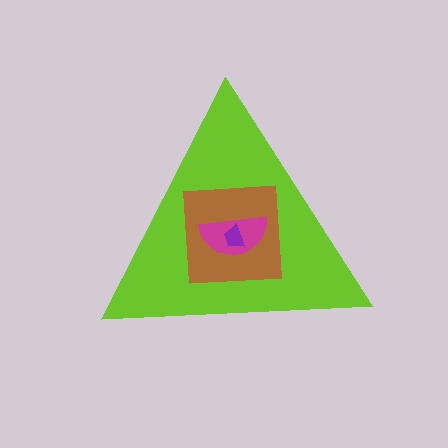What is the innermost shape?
The purple trapezoid.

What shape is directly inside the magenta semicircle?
The purple trapezoid.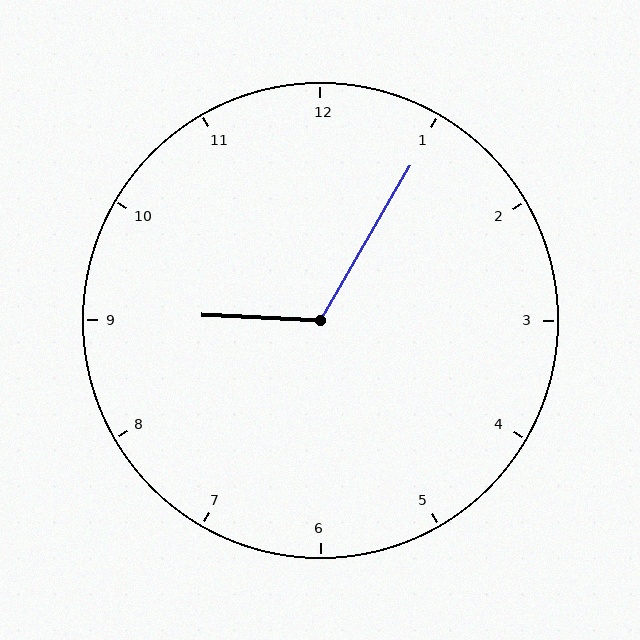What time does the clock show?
9:05.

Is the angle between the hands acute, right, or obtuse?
It is obtuse.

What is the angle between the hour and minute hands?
Approximately 118 degrees.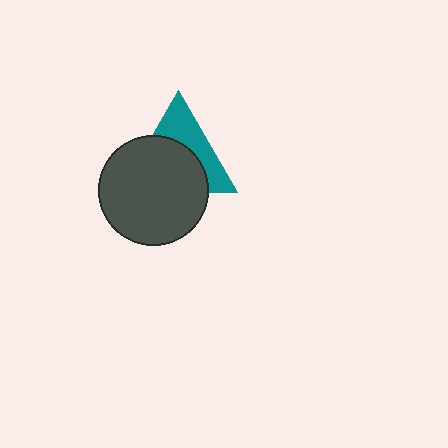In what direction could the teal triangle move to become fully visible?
The teal triangle could move up. That would shift it out from behind the dark gray circle entirely.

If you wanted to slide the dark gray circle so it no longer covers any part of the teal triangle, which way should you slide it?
Slide it down — that is the most direct way to separate the two shapes.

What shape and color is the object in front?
The object in front is a dark gray circle.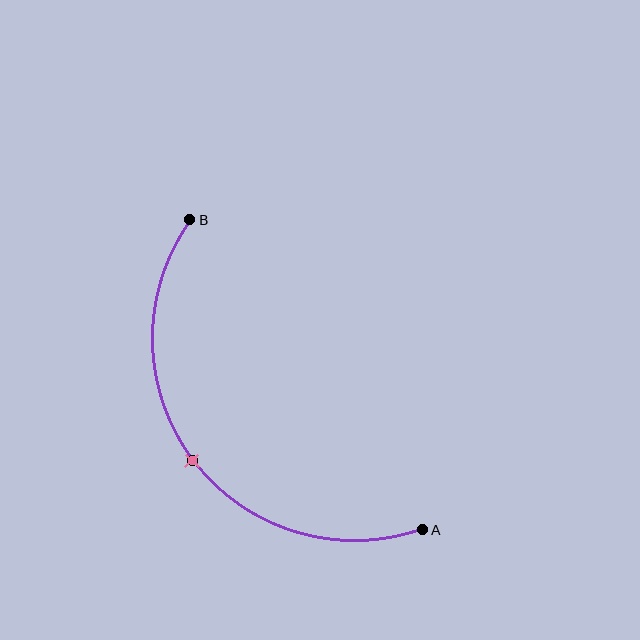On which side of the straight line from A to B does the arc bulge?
The arc bulges below and to the left of the straight line connecting A and B.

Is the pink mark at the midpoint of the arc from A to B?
Yes. The pink mark lies on the arc at equal arc-length from both A and B — it is the arc midpoint.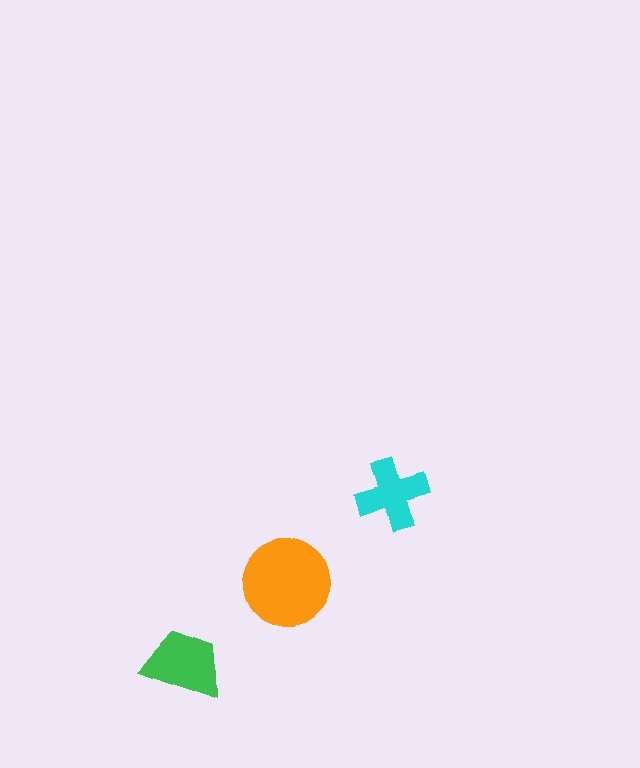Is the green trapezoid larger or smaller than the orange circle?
Smaller.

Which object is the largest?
The orange circle.